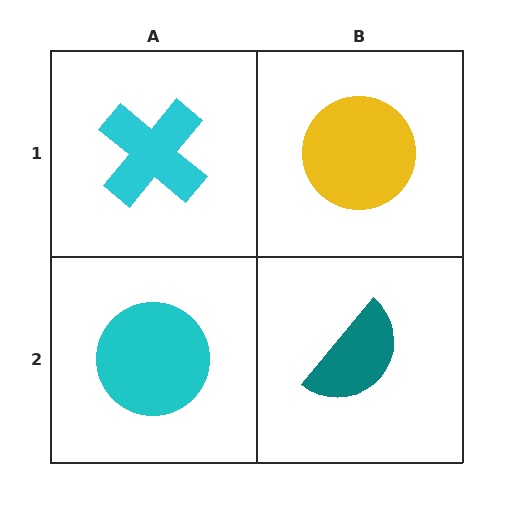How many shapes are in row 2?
2 shapes.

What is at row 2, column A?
A cyan circle.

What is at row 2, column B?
A teal semicircle.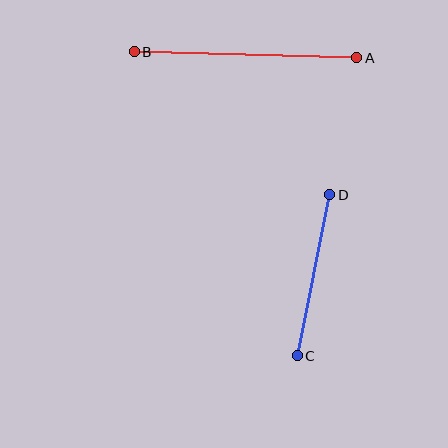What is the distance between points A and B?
The distance is approximately 223 pixels.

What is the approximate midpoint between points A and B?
The midpoint is at approximately (246, 55) pixels.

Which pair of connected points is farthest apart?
Points A and B are farthest apart.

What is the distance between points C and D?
The distance is approximately 164 pixels.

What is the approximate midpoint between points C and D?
The midpoint is at approximately (313, 275) pixels.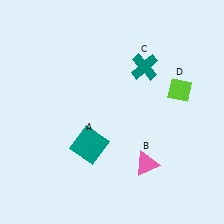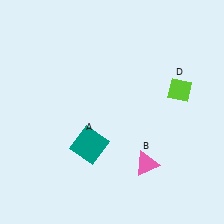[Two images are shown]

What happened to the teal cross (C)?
The teal cross (C) was removed in Image 2. It was in the top-right area of Image 1.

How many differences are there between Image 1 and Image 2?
There is 1 difference between the two images.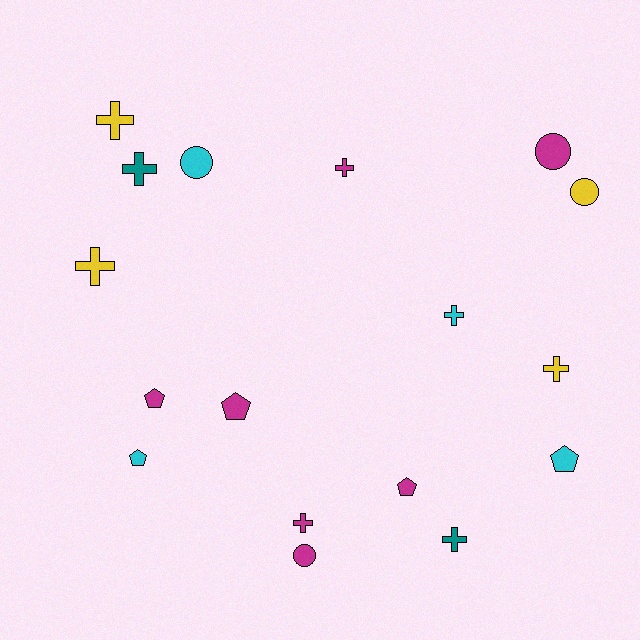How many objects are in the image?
There are 17 objects.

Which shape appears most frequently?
Cross, with 8 objects.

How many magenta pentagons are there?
There are 3 magenta pentagons.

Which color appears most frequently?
Magenta, with 7 objects.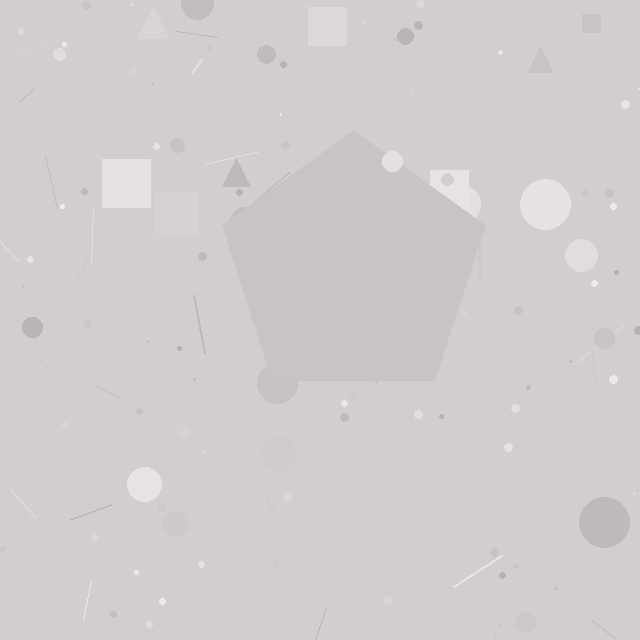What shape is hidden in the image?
A pentagon is hidden in the image.